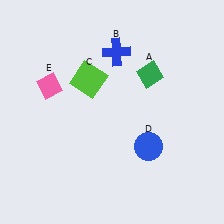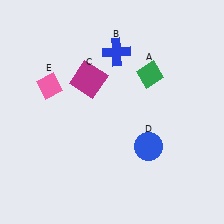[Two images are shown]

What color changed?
The square (C) changed from lime in Image 1 to magenta in Image 2.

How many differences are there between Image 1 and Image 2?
There is 1 difference between the two images.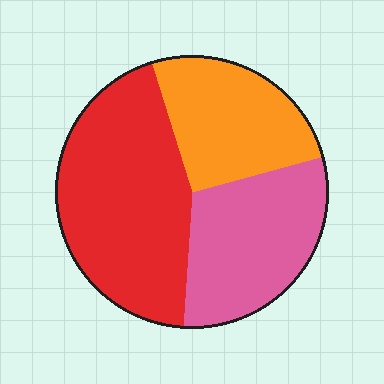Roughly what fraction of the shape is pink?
Pink takes up about one third (1/3) of the shape.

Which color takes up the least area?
Orange, at roughly 25%.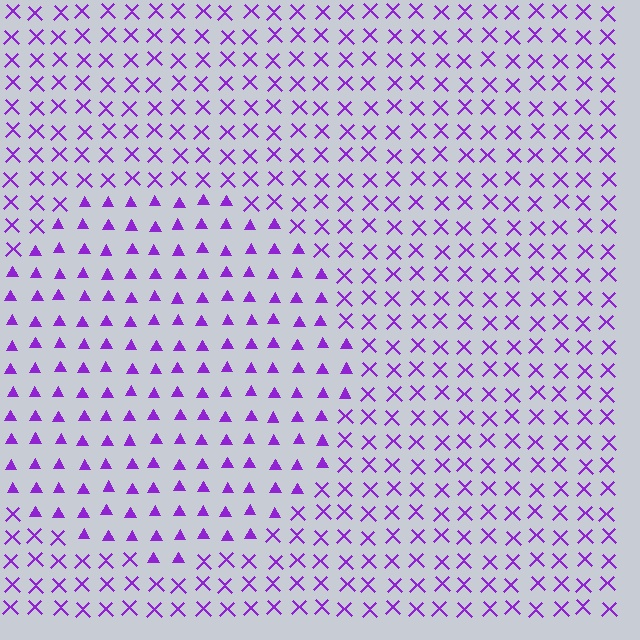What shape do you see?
I see a circle.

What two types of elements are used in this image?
The image uses triangles inside the circle region and X marks outside it.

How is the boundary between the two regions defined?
The boundary is defined by a change in element shape: triangles inside vs. X marks outside. All elements share the same color and spacing.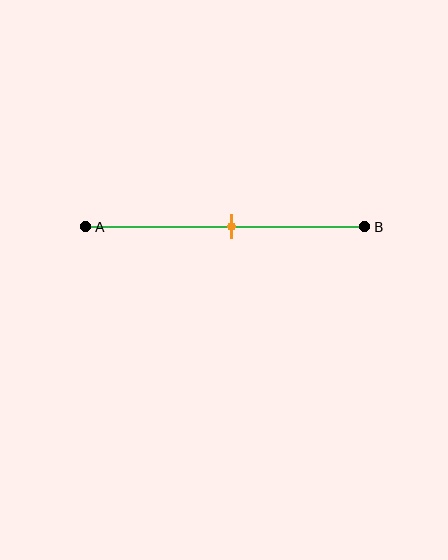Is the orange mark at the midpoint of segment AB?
Yes, the mark is approximately at the midpoint.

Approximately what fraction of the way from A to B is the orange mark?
The orange mark is approximately 50% of the way from A to B.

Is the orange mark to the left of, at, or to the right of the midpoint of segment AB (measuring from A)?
The orange mark is approximately at the midpoint of segment AB.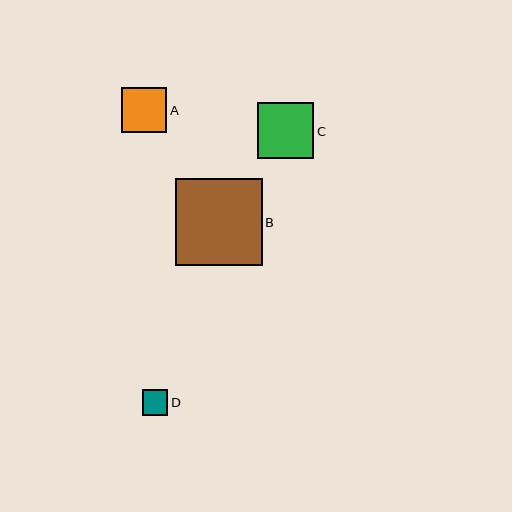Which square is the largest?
Square B is the largest with a size of approximately 87 pixels.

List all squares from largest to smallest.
From largest to smallest: B, C, A, D.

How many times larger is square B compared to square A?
Square B is approximately 1.9 times the size of square A.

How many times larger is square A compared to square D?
Square A is approximately 1.8 times the size of square D.